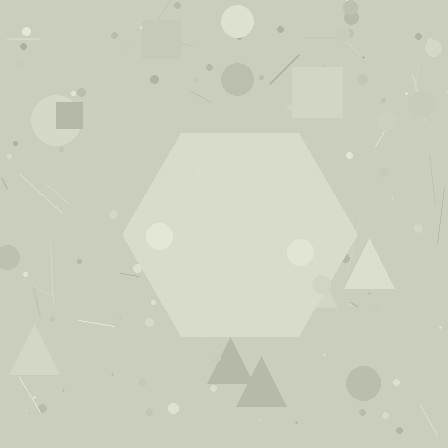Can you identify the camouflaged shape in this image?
The camouflaged shape is a hexagon.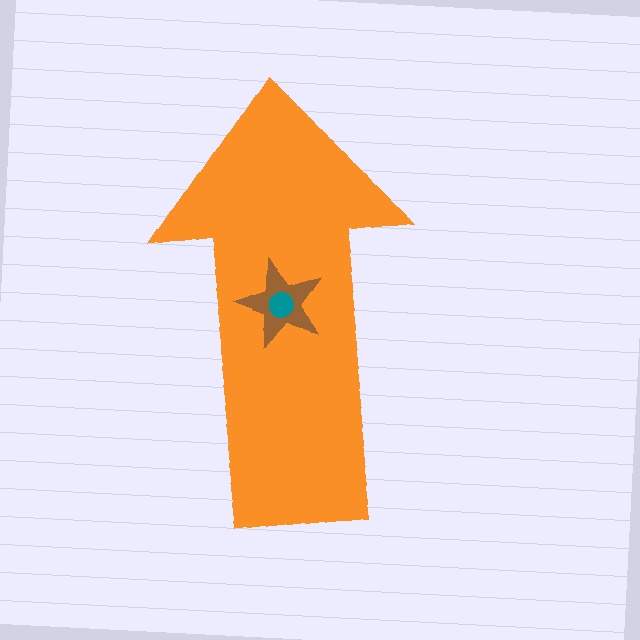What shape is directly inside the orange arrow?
The brown star.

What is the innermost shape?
The teal circle.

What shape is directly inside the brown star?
The teal circle.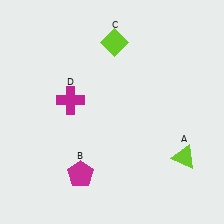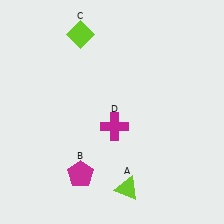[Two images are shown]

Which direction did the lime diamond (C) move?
The lime diamond (C) moved left.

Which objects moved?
The objects that moved are: the lime triangle (A), the lime diamond (C), the magenta cross (D).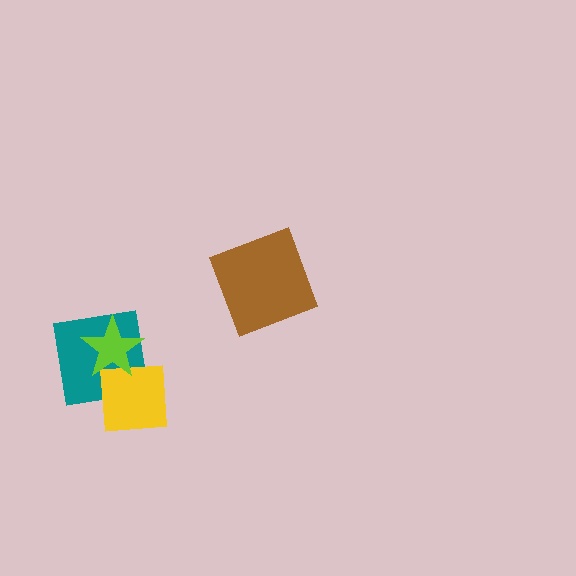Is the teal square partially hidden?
Yes, it is partially covered by another shape.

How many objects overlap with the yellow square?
2 objects overlap with the yellow square.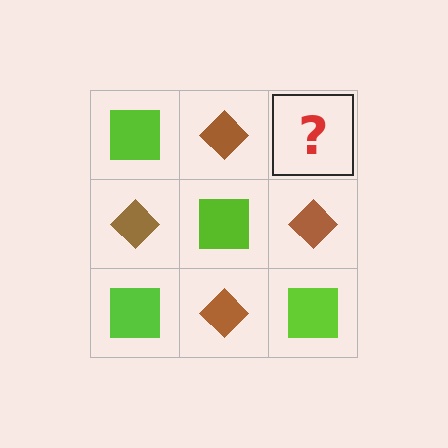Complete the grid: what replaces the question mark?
The question mark should be replaced with a lime square.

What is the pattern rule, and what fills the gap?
The rule is that it alternates lime square and brown diamond in a checkerboard pattern. The gap should be filled with a lime square.